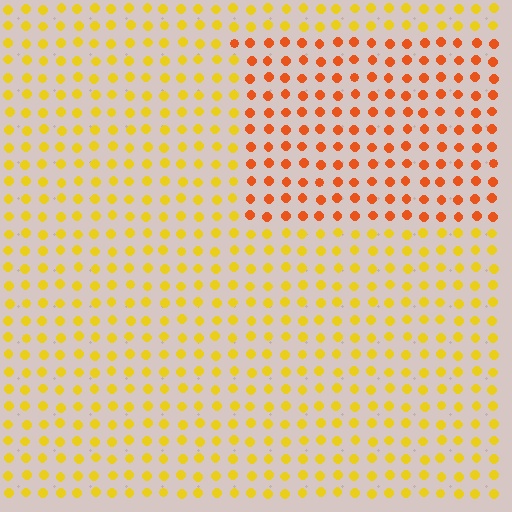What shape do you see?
I see a rectangle.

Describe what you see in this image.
The image is filled with small yellow elements in a uniform arrangement. A rectangle-shaped region is visible where the elements are tinted to a slightly different hue, forming a subtle color boundary.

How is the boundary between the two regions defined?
The boundary is defined purely by a slight shift in hue (about 36 degrees). Spacing, size, and orientation are identical on both sides.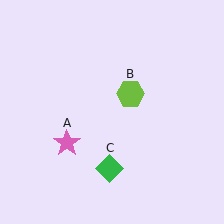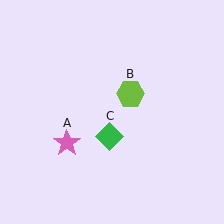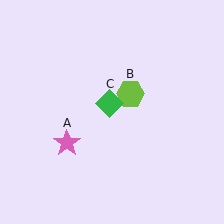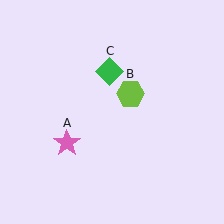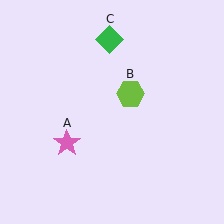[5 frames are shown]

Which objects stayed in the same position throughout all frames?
Pink star (object A) and lime hexagon (object B) remained stationary.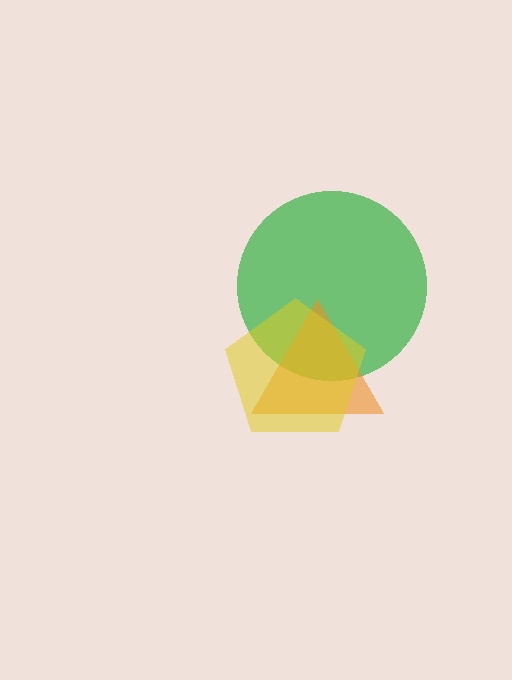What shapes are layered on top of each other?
The layered shapes are: a green circle, an orange triangle, a yellow pentagon.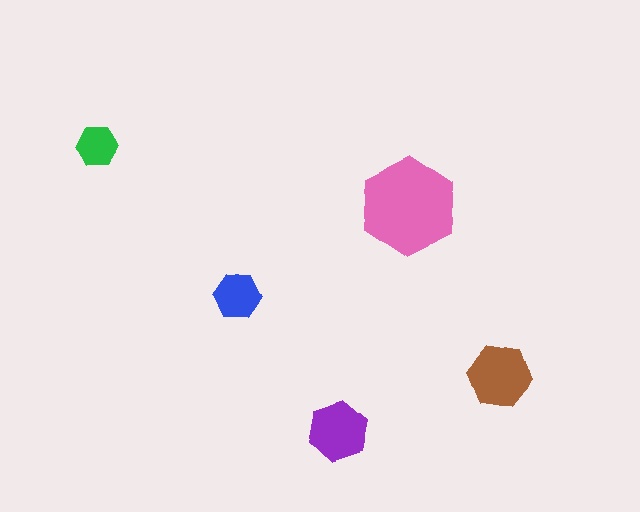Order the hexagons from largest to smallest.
the pink one, the brown one, the purple one, the blue one, the green one.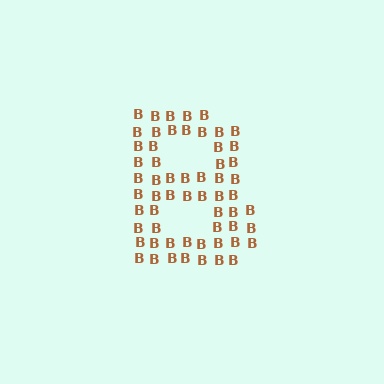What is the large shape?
The large shape is the letter B.